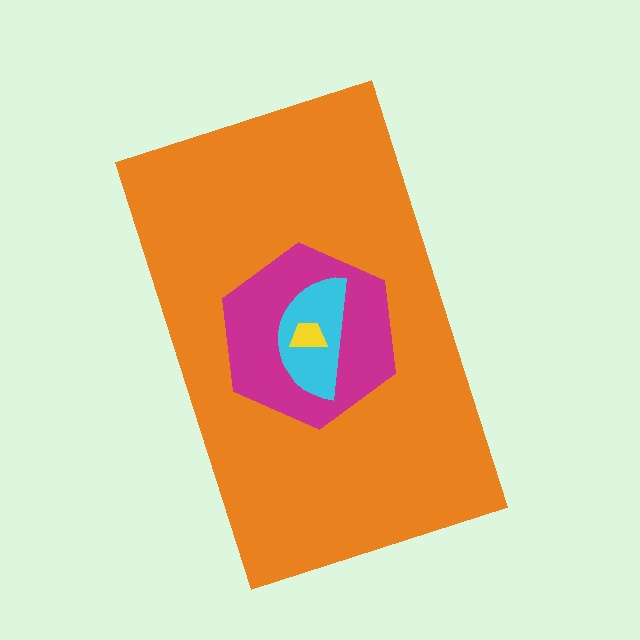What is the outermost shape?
The orange rectangle.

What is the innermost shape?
The yellow trapezoid.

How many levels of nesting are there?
4.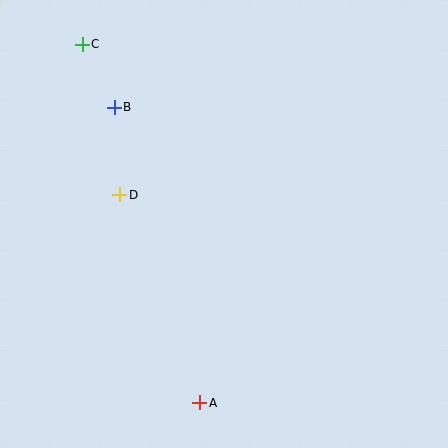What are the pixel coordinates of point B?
Point B is at (114, 107).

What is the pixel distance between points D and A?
The distance between D and A is 223 pixels.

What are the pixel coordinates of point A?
Point A is at (200, 403).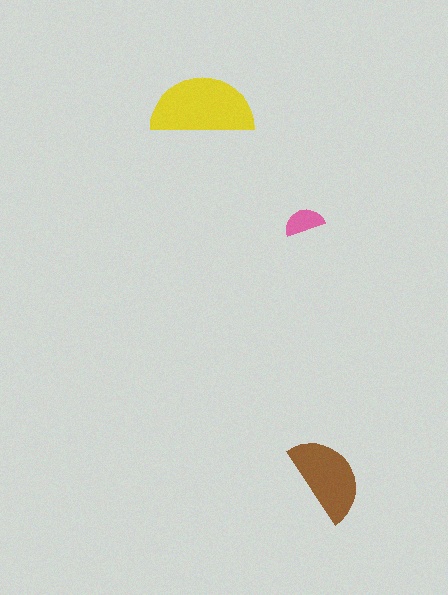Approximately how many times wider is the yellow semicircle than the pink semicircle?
About 2.5 times wider.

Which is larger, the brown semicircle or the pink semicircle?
The brown one.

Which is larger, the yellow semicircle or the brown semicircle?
The yellow one.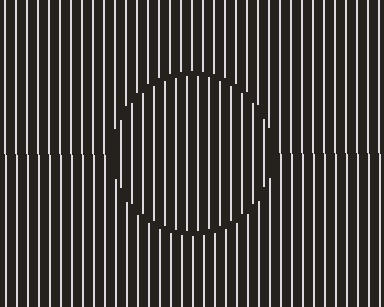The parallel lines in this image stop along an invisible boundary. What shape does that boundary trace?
An illusory circle. The interior of the shape contains the same grating, shifted by half a period — the contour is defined by the phase discontinuity where line-ends from the inner and outer gratings abut.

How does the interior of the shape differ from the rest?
The interior of the shape contains the same grating, shifted by half a period — the contour is defined by the phase discontinuity where line-ends from the inner and outer gratings abut.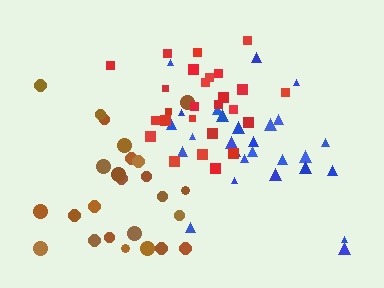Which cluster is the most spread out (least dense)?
Brown.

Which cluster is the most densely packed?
Red.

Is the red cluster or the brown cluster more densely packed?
Red.